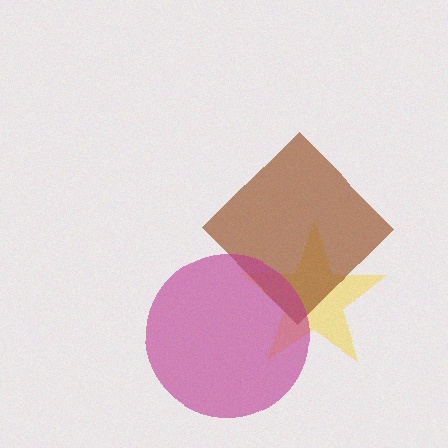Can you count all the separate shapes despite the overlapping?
Yes, there are 3 separate shapes.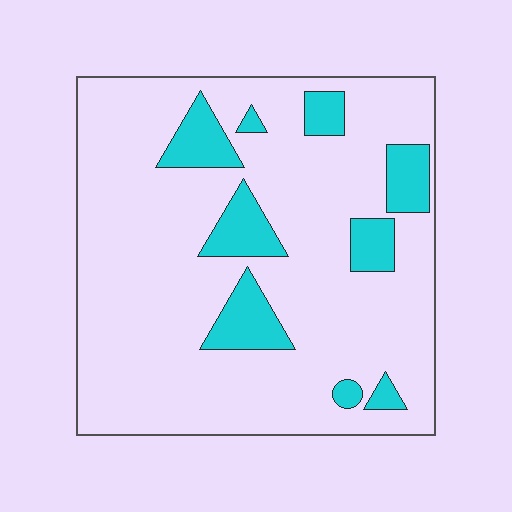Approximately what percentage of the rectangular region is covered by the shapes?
Approximately 15%.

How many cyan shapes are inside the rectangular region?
9.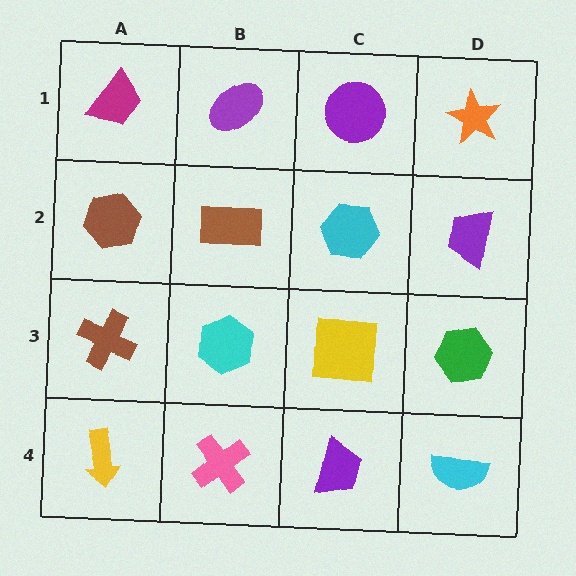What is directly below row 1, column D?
A purple trapezoid.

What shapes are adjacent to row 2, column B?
A purple ellipse (row 1, column B), a cyan hexagon (row 3, column B), a brown hexagon (row 2, column A), a cyan hexagon (row 2, column C).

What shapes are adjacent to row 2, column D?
An orange star (row 1, column D), a green hexagon (row 3, column D), a cyan hexagon (row 2, column C).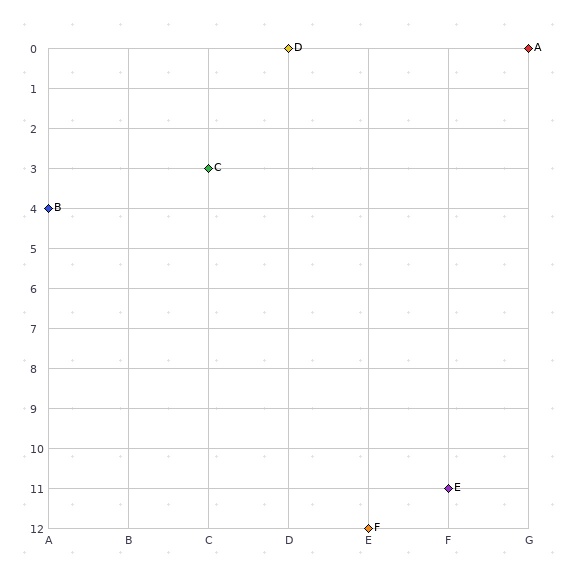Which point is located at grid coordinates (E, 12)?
Point F is at (E, 12).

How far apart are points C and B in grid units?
Points C and B are 2 columns and 1 row apart (about 2.2 grid units diagonally).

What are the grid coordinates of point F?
Point F is at grid coordinates (E, 12).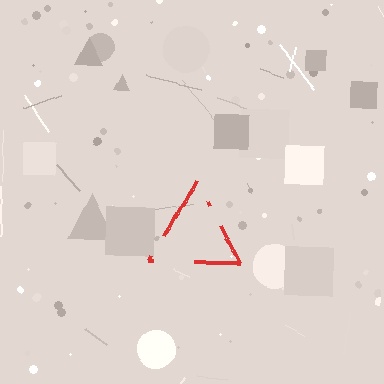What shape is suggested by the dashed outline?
The dashed outline suggests a triangle.